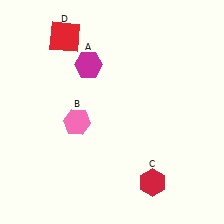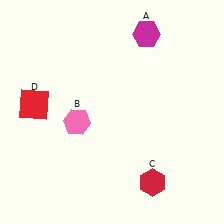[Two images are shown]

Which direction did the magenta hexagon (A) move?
The magenta hexagon (A) moved right.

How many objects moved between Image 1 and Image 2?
2 objects moved between the two images.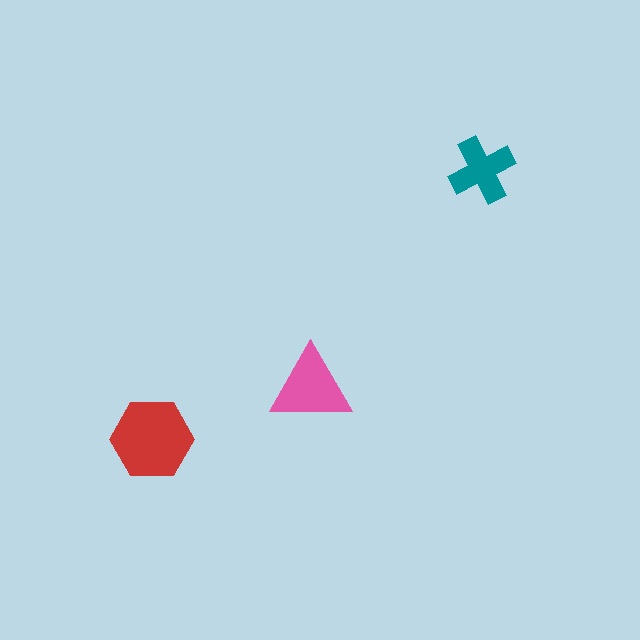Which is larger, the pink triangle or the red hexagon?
The red hexagon.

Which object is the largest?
The red hexagon.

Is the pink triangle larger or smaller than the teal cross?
Larger.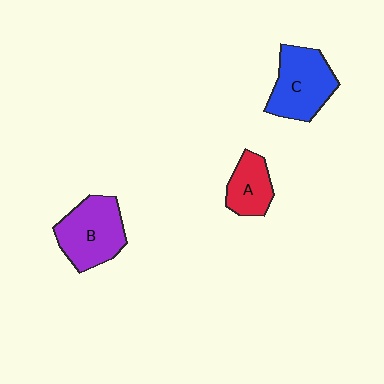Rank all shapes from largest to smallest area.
From largest to smallest: B (purple), C (blue), A (red).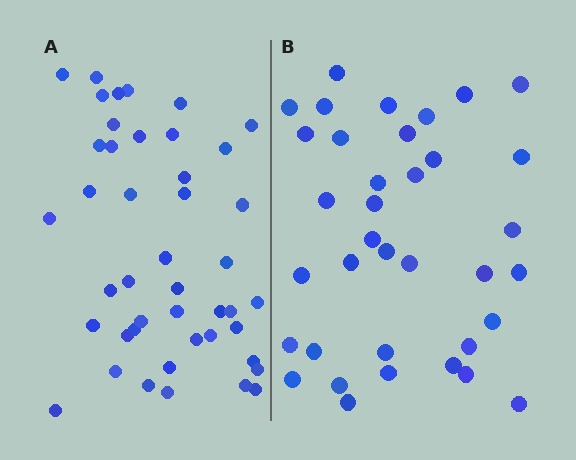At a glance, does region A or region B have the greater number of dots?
Region A (the left region) has more dots.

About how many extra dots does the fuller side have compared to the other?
Region A has roughly 8 or so more dots than region B.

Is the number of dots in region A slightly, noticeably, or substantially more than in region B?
Region A has only slightly more — the two regions are fairly close. The ratio is roughly 1.2 to 1.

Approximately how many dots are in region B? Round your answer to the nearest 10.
About 40 dots. (The exact count is 36, which rounds to 40.)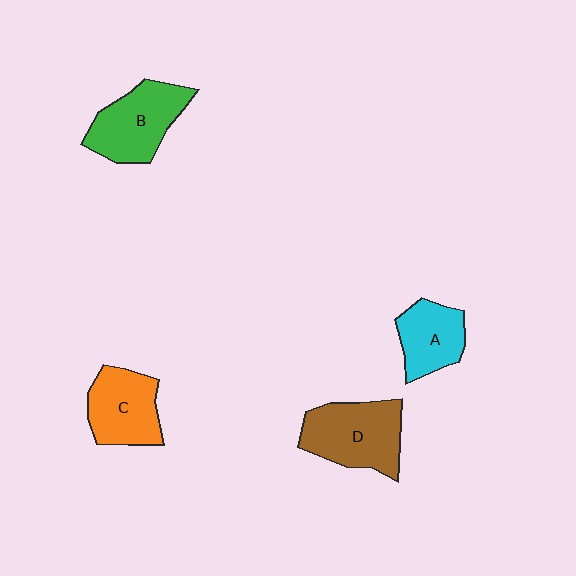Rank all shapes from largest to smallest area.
From largest to smallest: D (brown), B (green), C (orange), A (cyan).